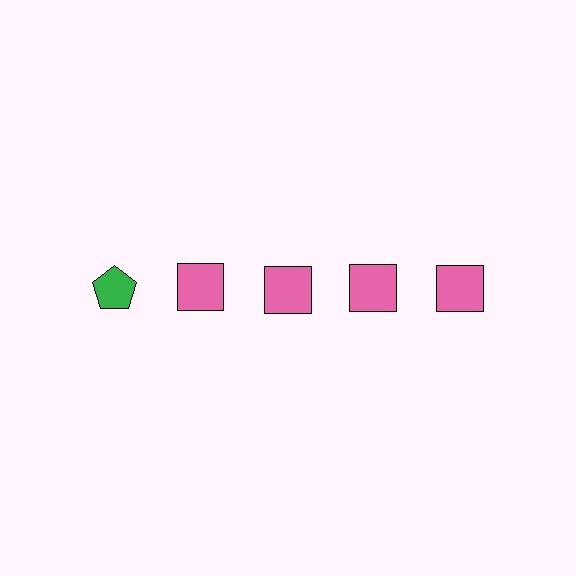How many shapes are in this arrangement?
There are 5 shapes arranged in a grid pattern.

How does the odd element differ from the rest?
It differs in both color (green instead of pink) and shape (pentagon instead of square).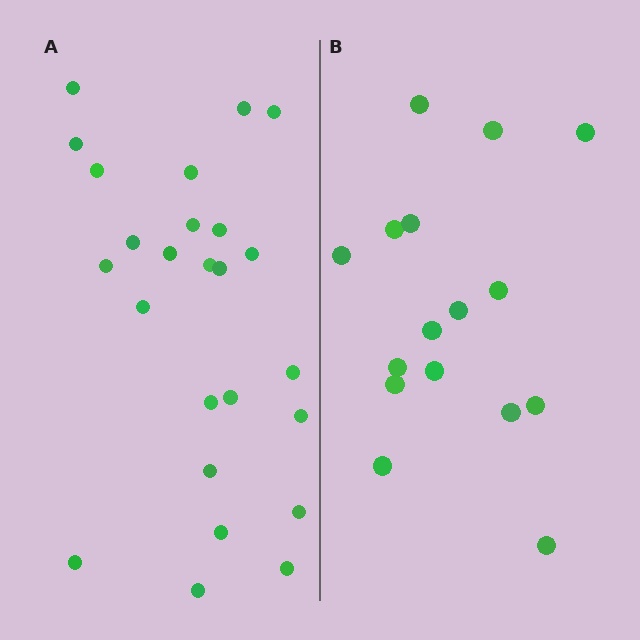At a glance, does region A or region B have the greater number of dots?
Region A (the left region) has more dots.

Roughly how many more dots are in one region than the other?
Region A has roughly 8 or so more dots than region B.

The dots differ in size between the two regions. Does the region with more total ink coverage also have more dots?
No. Region B has more total ink coverage because its dots are larger, but region A actually contains more individual dots. Total area can be misleading — the number of items is what matters here.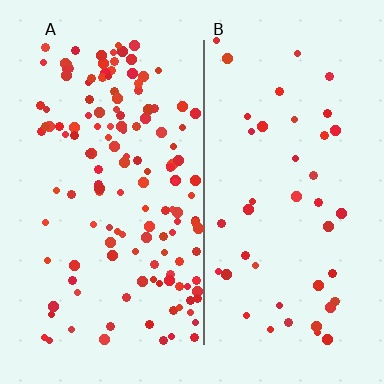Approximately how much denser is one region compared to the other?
Approximately 3.1× — region A over region B.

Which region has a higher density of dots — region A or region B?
A (the left).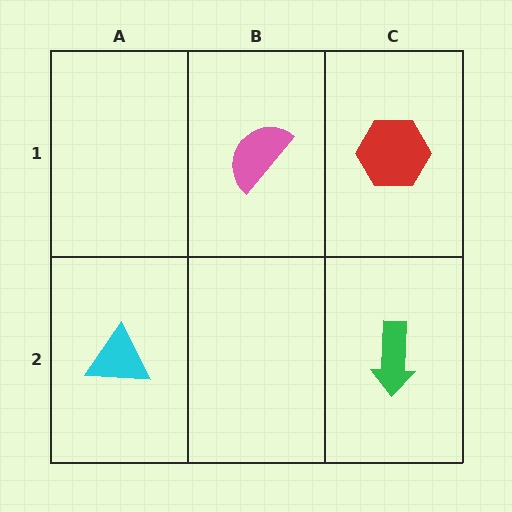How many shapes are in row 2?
2 shapes.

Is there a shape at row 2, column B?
No, that cell is empty.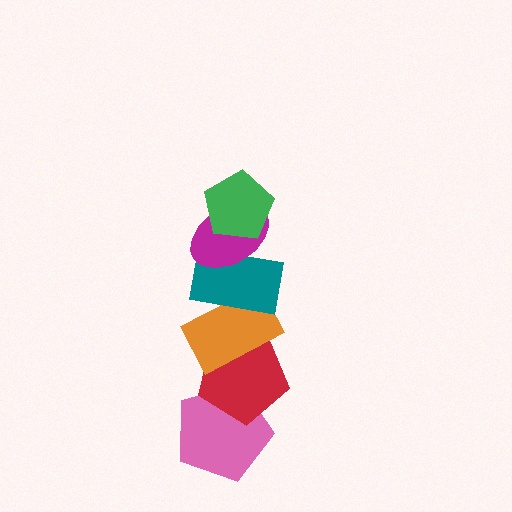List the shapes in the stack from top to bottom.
From top to bottom: the green pentagon, the magenta ellipse, the teal rectangle, the orange rectangle, the red pentagon, the pink pentagon.